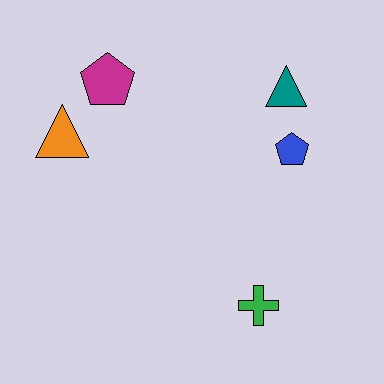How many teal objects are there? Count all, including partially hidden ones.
There is 1 teal object.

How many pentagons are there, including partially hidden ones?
There are 2 pentagons.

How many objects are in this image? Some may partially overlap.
There are 5 objects.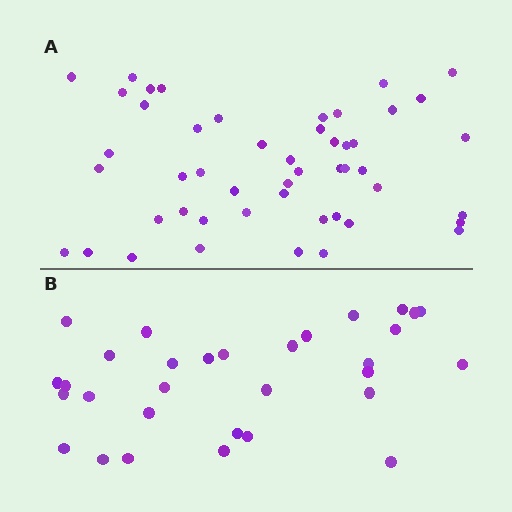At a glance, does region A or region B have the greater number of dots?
Region A (the top region) has more dots.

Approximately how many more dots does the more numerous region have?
Region A has approximately 20 more dots than region B.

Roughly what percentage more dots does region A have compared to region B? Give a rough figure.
About 60% more.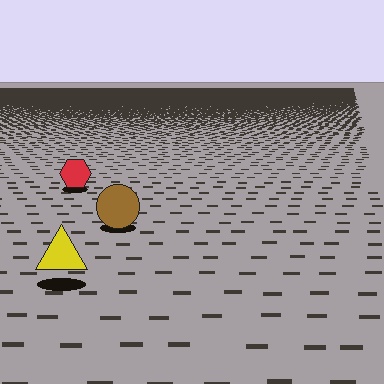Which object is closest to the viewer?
The yellow triangle is closest. The texture marks near it are larger and more spread out.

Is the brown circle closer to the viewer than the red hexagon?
Yes. The brown circle is closer — you can tell from the texture gradient: the ground texture is coarser near it.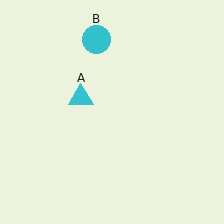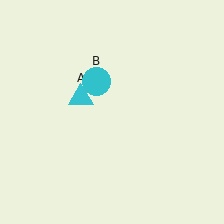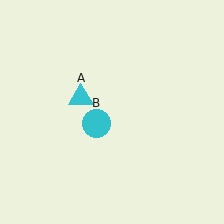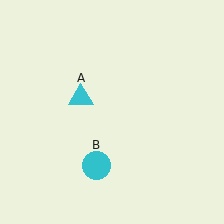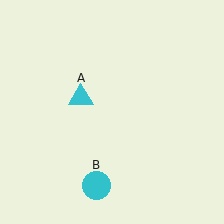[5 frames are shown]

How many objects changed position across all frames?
1 object changed position: cyan circle (object B).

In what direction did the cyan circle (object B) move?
The cyan circle (object B) moved down.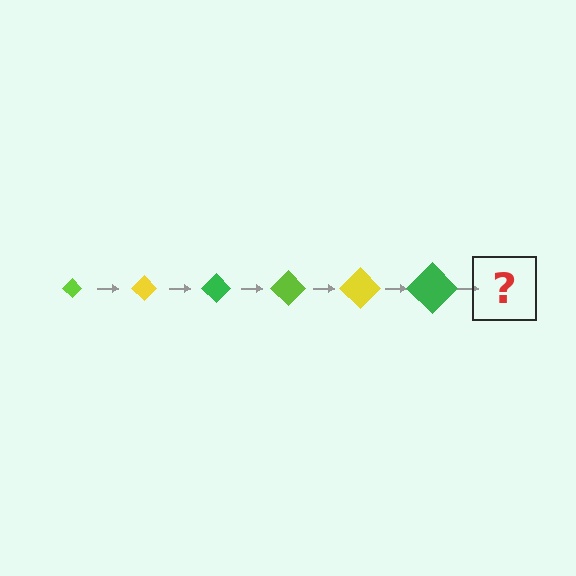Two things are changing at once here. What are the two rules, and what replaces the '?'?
The two rules are that the diamond grows larger each step and the color cycles through lime, yellow, and green. The '?' should be a lime diamond, larger than the previous one.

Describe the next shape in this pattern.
It should be a lime diamond, larger than the previous one.